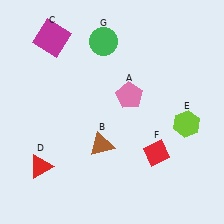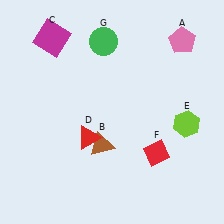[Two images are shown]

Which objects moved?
The objects that moved are: the pink pentagon (A), the red triangle (D).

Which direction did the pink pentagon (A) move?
The pink pentagon (A) moved up.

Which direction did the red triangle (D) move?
The red triangle (D) moved right.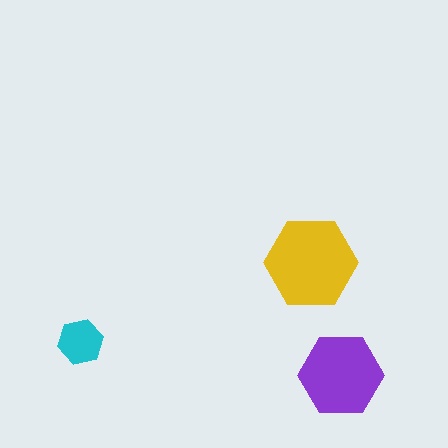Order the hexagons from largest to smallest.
the yellow one, the purple one, the cyan one.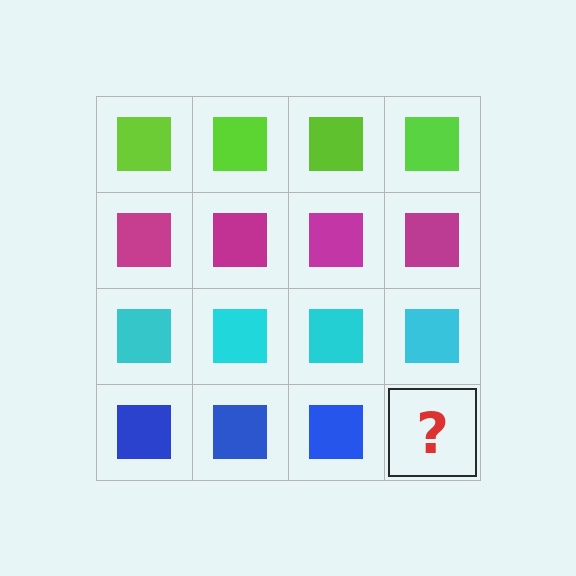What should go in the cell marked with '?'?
The missing cell should contain a blue square.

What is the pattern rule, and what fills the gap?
The rule is that each row has a consistent color. The gap should be filled with a blue square.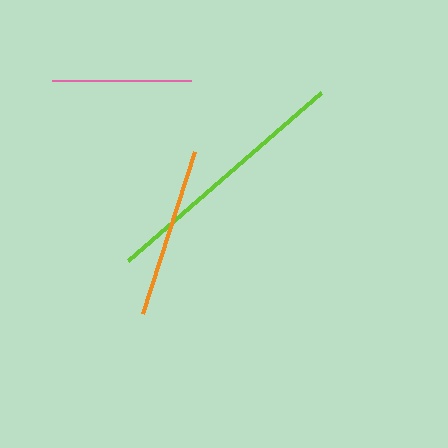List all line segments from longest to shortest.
From longest to shortest: lime, orange, pink.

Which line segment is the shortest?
The pink line is the shortest at approximately 138 pixels.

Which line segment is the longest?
The lime line is the longest at approximately 255 pixels.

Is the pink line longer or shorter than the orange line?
The orange line is longer than the pink line.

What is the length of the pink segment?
The pink segment is approximately 138 pixels long.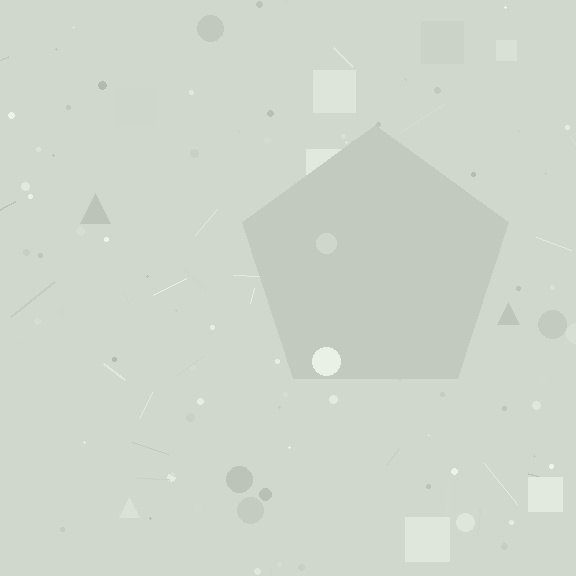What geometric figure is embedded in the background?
A pentagon is embedded in the background.